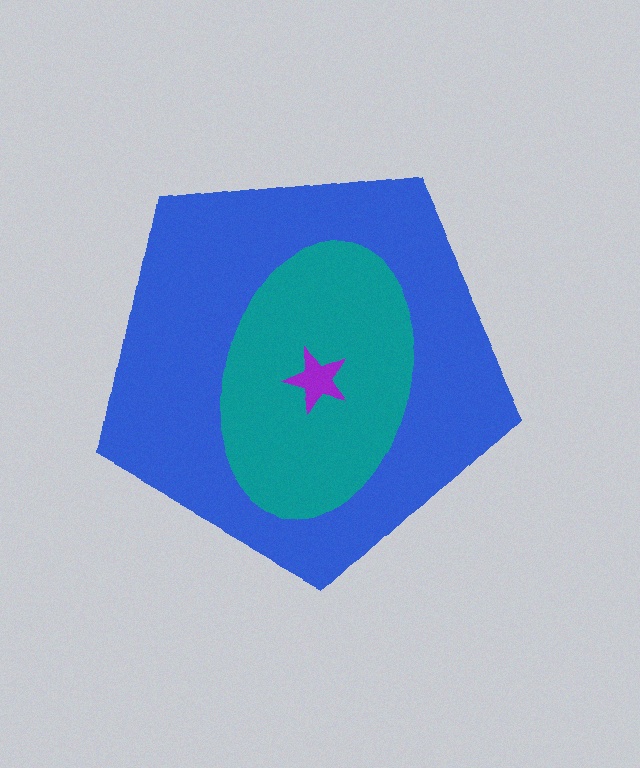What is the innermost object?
The purple star.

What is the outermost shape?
The blue pentagon.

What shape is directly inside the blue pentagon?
The teal ellipse.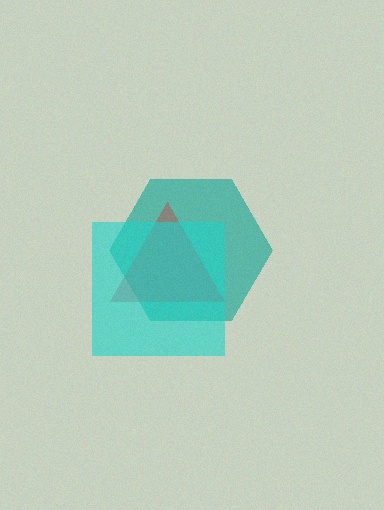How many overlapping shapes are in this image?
There are 3 overlapping shapes in the image.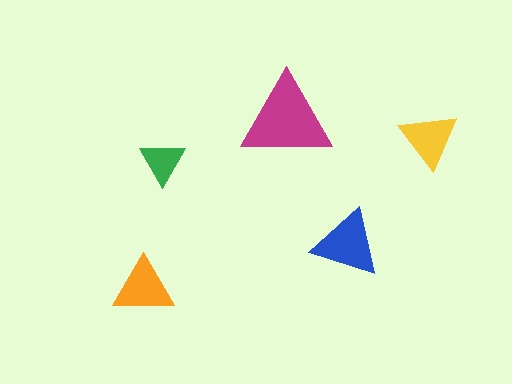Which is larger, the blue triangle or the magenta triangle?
The magenta one.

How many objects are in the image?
There are 5 objects in the image.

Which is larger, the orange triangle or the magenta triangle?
The magenta one.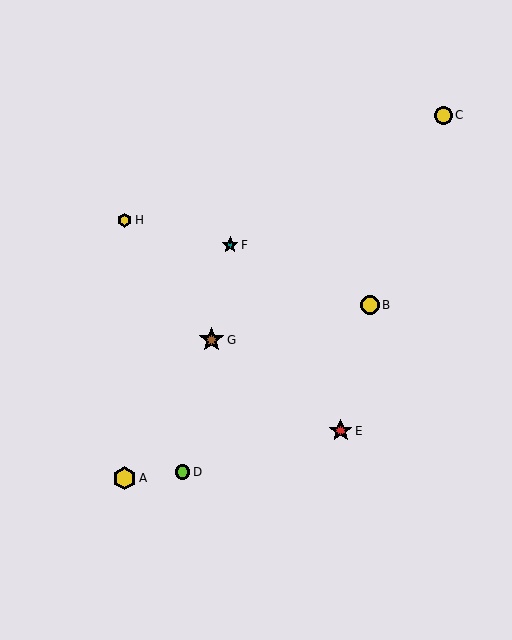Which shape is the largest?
The brown star (labeled G) is the largest.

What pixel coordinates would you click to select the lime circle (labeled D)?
Click at (183, 472) to select the lime circle D.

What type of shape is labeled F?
Shape F is a teal star.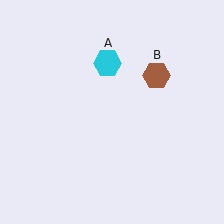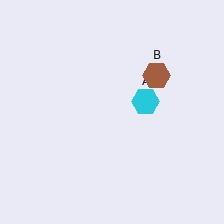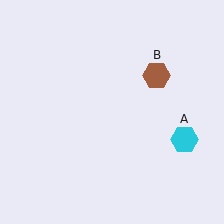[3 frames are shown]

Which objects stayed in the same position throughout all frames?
Brown hexagon (object B) remained stationary.